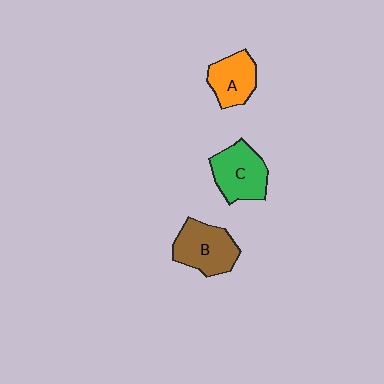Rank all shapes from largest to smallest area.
From largest to smallest: B (brown), C (green), A (orange).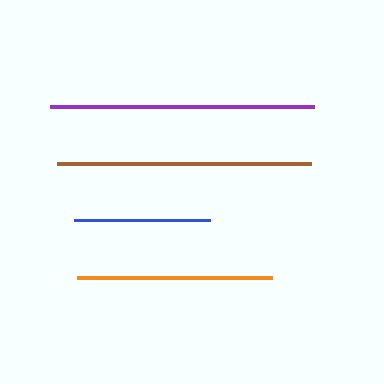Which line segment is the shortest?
The blue line is the shortest at approximately 136 pixels.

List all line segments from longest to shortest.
From longest to shortest: purple, brown, orange, blue.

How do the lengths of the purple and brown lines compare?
The purple and brown lines are approximately the same length.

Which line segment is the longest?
The purple line is the longest at approximately 264 pixels.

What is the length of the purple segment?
The purple segment is approximately 264 pixels long.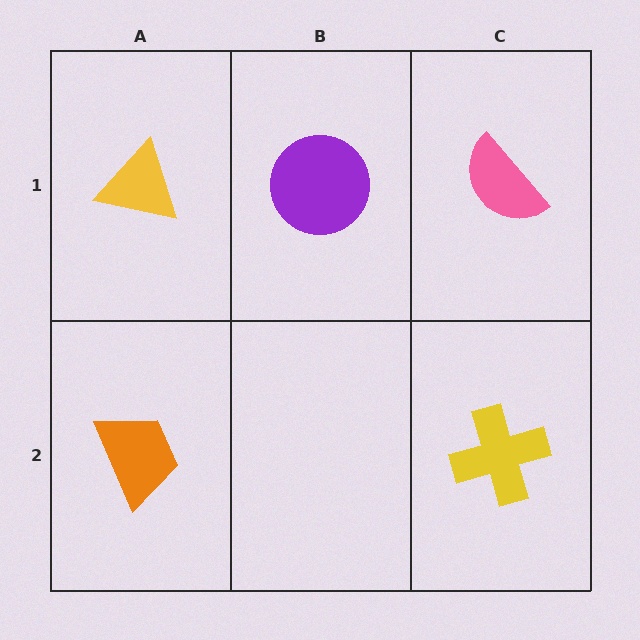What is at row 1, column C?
A pink semicircle.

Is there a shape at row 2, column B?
No, that cell is empty.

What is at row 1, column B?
A purple circle.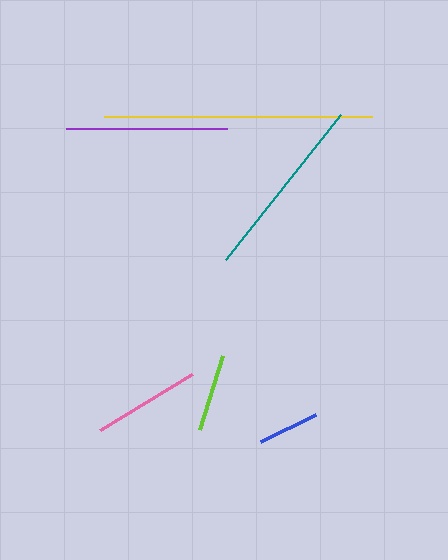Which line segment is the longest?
The yellow line is the longest at approximately 267 pixels.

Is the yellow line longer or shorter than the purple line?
The yellow line is longer than the purple line.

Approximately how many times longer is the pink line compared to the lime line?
The pink line is approximately 1.4 times the length of the lime line.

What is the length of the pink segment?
The pink segment is approximately 108 pixels long.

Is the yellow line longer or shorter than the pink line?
The yellow line is longer than the pink line.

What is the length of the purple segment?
The purple segment is approximately 161 pixels long.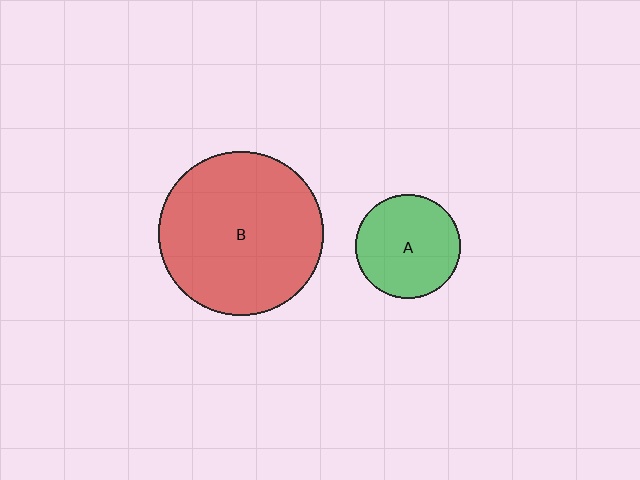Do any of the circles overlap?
No, none of the circles overlap.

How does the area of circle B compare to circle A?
Approximately 2.5 times.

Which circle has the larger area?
Circle B (red).